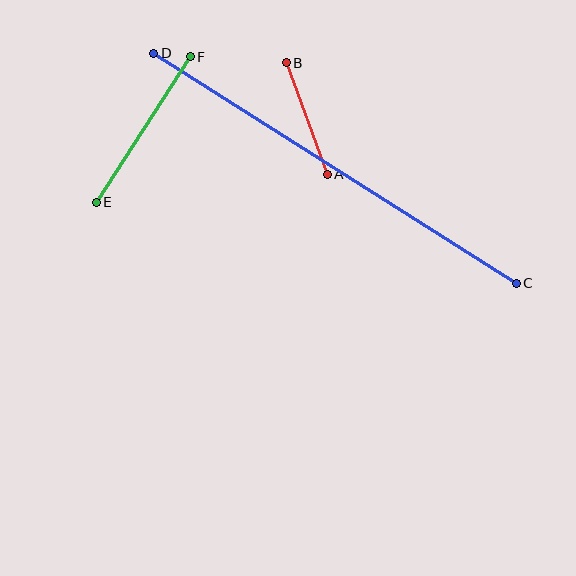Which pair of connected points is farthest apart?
Points C and D are farthest apart.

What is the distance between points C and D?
The distance is approximately 429 pixels.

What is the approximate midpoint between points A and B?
The midpoint is at approximately (307, 118) pixels.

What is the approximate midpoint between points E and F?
The midpoint is at approximately (143, 130) pixels.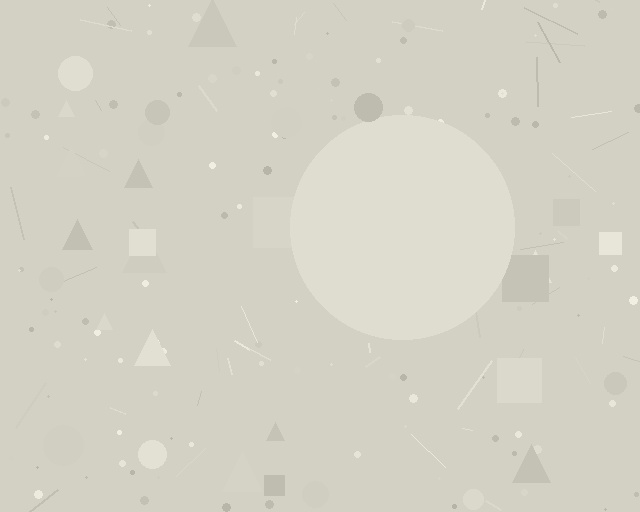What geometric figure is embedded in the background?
A circle is embedded in the background.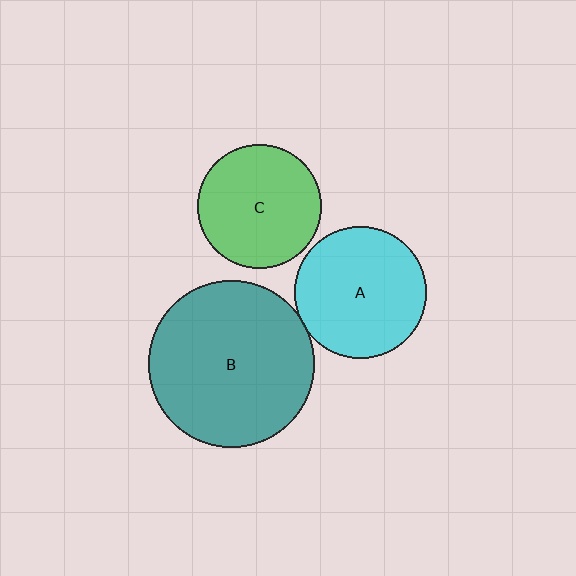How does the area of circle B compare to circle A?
Approximately 1.6 times.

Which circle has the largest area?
Circle B (teal).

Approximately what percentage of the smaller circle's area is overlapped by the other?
Approximately 5%.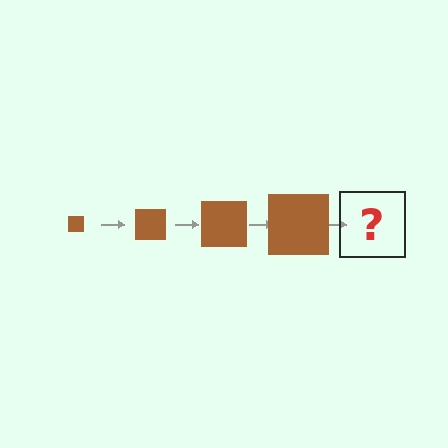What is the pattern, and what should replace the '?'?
The pattern is that the square gets progressively larger each step. The '?' should be a brown square, larger than the previous one.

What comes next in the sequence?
The next element should be a brown square, larger than the previous one.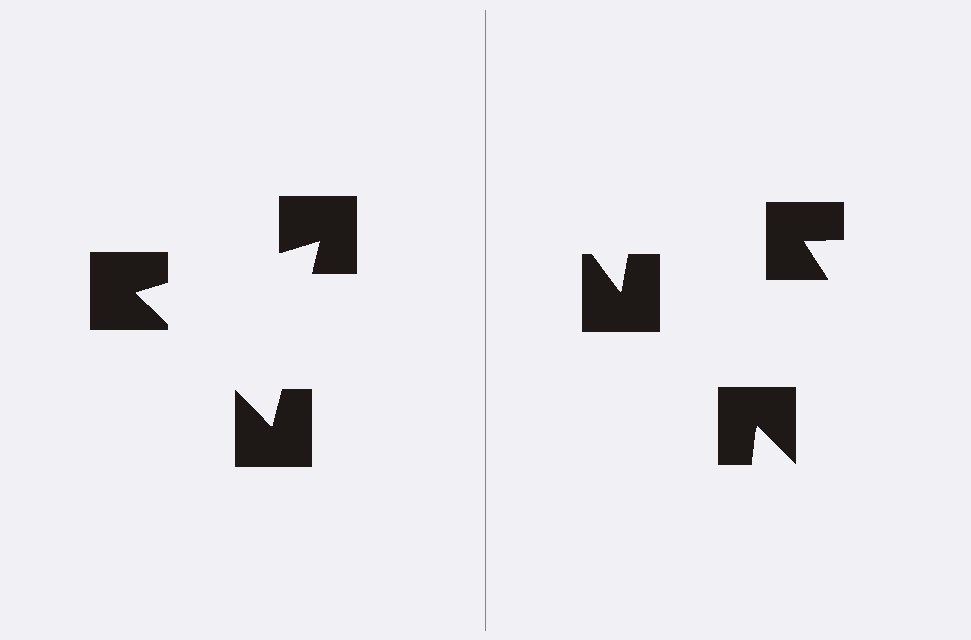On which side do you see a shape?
An illusory triangle appears on the left side. On the right side the wedge cuts are rotated, so no coherent shape forms.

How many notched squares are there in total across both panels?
6 — 3 on each side.